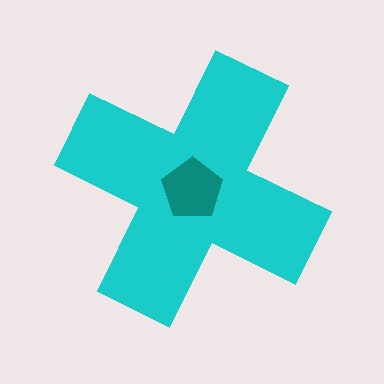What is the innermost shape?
The teal pentagon.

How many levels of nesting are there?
2.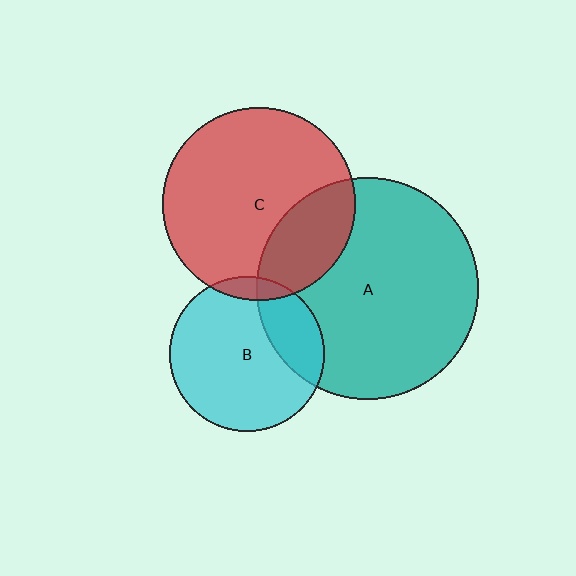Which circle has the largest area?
Circle A (teal).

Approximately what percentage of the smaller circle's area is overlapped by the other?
Approximately 5%.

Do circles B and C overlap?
Yes.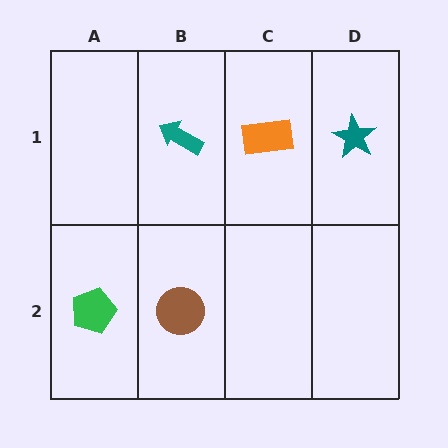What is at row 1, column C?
An orange rectangle.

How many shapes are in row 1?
3 shapes.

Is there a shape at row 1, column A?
No, that cell is empty.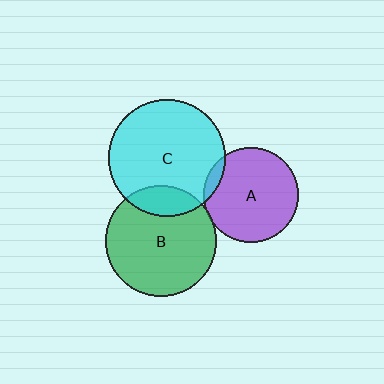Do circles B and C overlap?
Yes.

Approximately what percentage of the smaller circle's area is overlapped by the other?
Approximately 15%.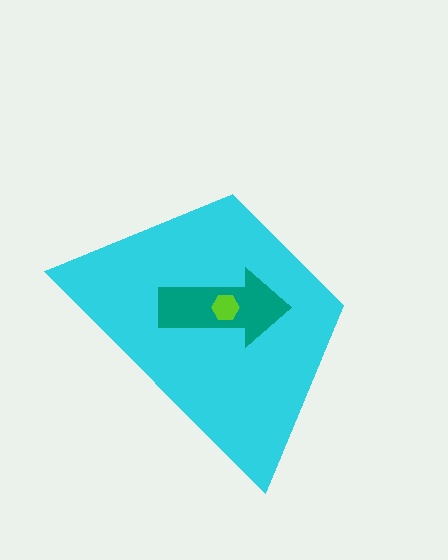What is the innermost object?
The lime hexagon.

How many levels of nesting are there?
3.